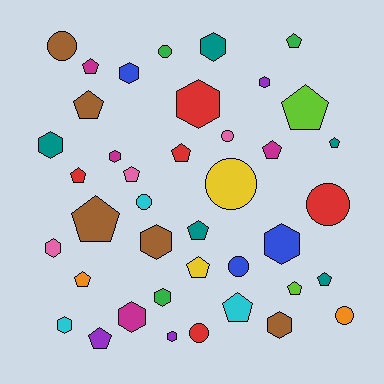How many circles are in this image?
There are 9 circles.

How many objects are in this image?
There are 40 objects.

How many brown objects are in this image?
There are 5 brown objects.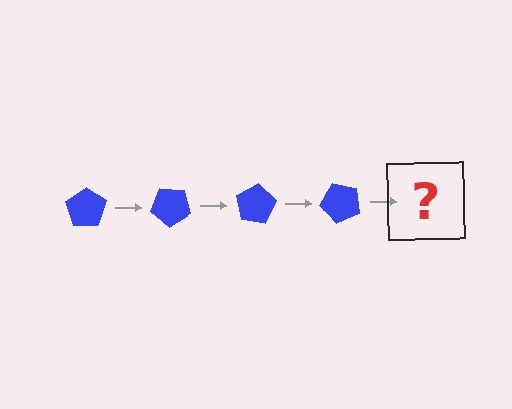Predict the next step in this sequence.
The next step is a blue pentagon rotated 160 degrees.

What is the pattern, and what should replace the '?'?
The pattern is that the pentagon rotates 40 degrees each step. The '?' should be a blue pentagon rotated 160 degrees.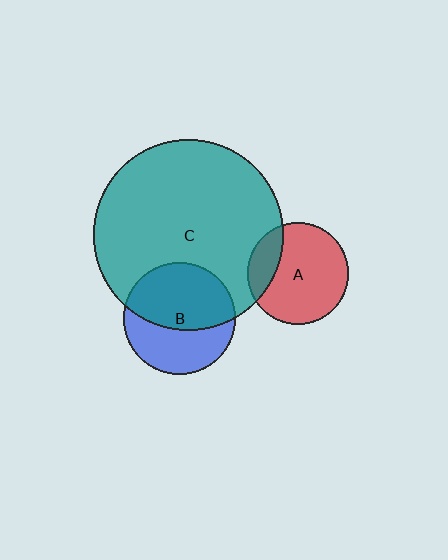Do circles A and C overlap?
Yes.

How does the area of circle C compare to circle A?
Approximately 3.5 times.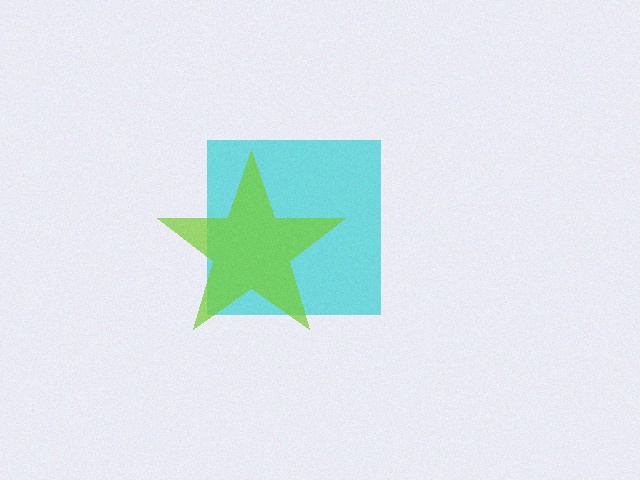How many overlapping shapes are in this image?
There are 2 overlapping shapes in the image.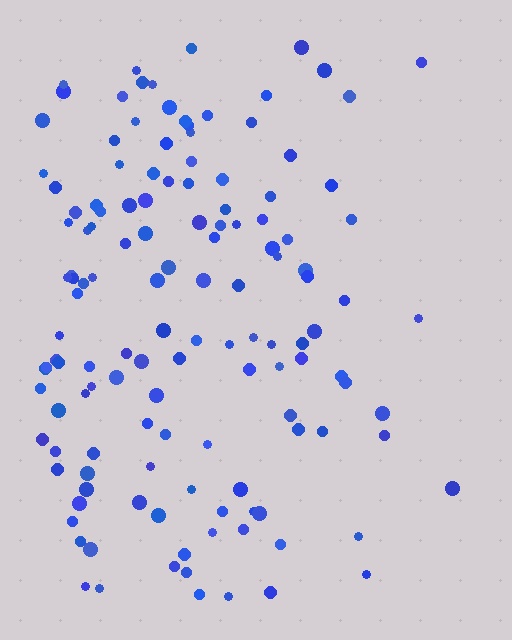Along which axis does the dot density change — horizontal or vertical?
Horizontal.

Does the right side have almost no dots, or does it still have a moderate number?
Still a moderate number, just noticeably fewer than the left.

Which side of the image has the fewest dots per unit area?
The right.